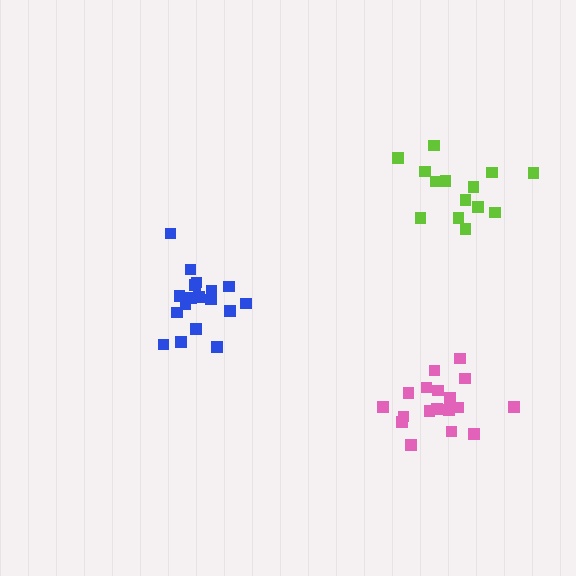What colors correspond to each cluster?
The clusters are colored: blue, pink, lime.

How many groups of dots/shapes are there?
There are 3 groups.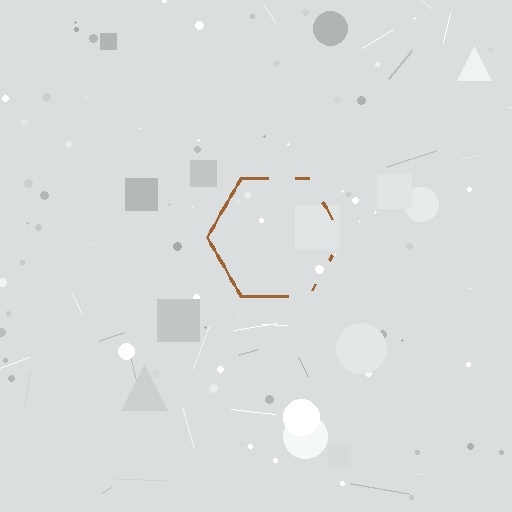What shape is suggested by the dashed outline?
The dashed outline suggests a hexagon.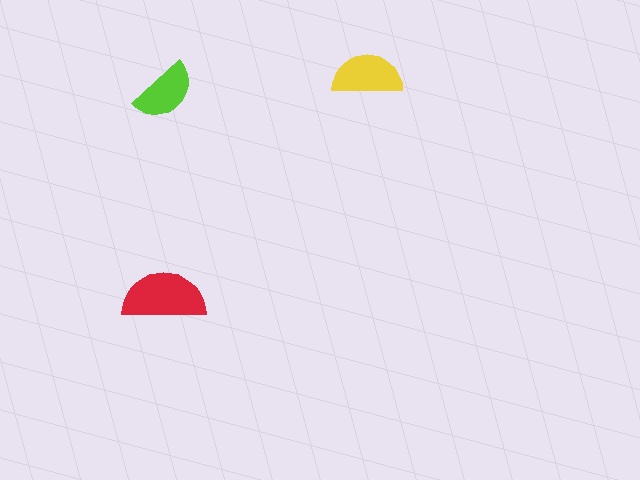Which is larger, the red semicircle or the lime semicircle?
The red one.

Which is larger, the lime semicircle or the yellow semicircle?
The yellow one.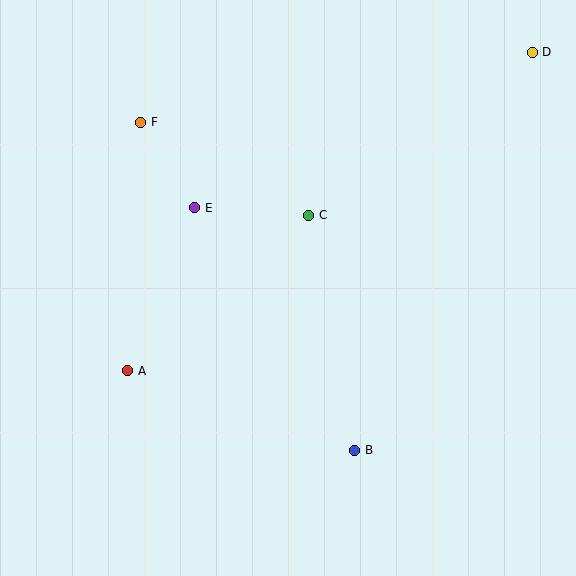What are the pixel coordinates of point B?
Point B is at (354, 450).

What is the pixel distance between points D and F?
The distance between D and F is 398 pixels.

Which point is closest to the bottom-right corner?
Point B is closest to the bottom-right corner.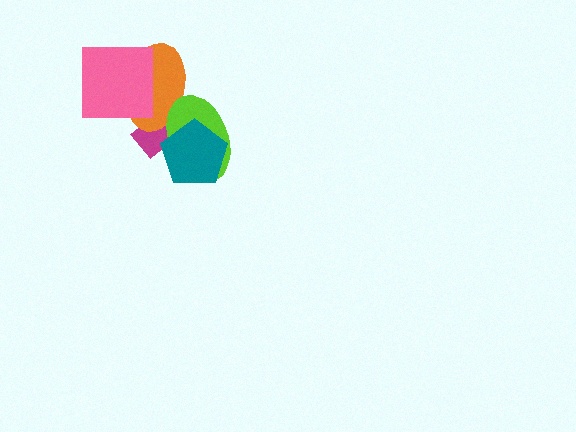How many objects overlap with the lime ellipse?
3 objects overlap with the lime ellipse.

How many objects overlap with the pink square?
1 object overlaps with the pink square.